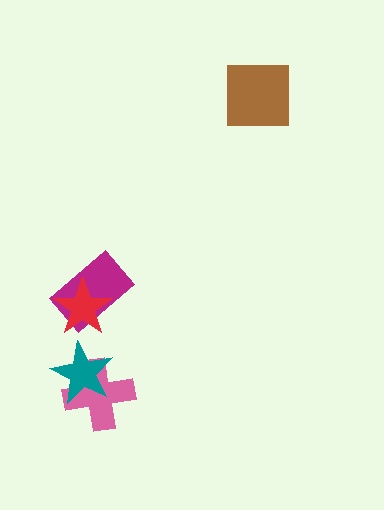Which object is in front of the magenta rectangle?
The red star is in front of the magenta rectangle.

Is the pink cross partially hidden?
Yes, it is partially covered by another shape.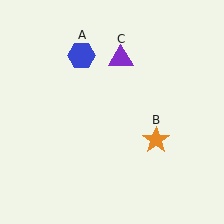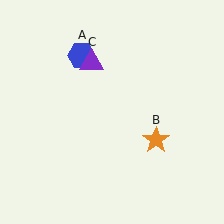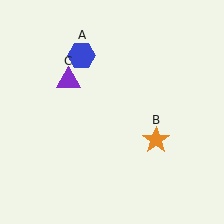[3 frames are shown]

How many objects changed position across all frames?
1 object changed position: purple triangle (object C).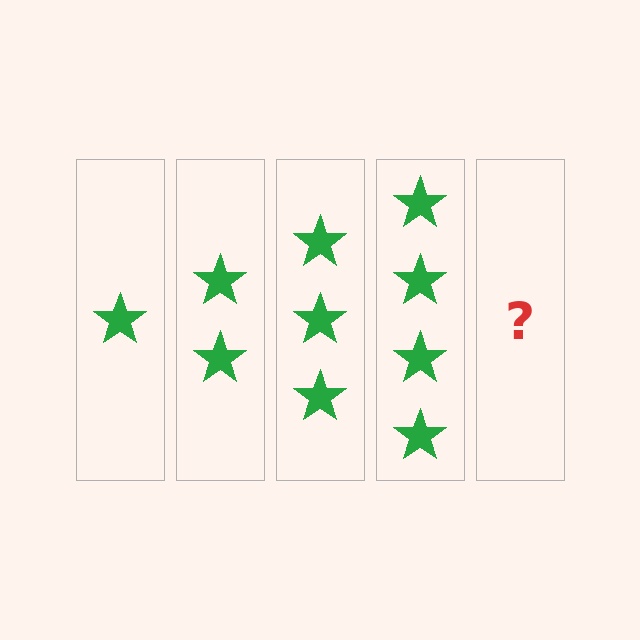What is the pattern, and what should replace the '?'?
The pattern is that each step adds one more star. The '?' should be 5 stars.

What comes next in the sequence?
The next element should be 5 stars.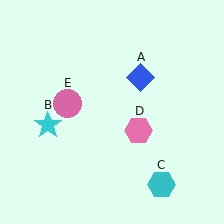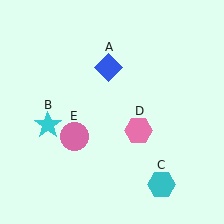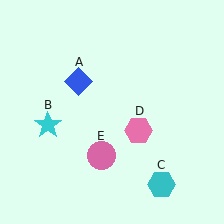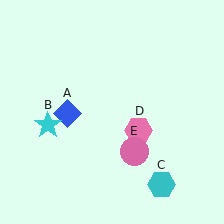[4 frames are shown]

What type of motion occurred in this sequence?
The blue diamond (object A), pink circle (object E) rotated counterclockwise around the center of the scene.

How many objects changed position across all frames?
2 objects changed position: blue diamond (object A), pink circle (object E).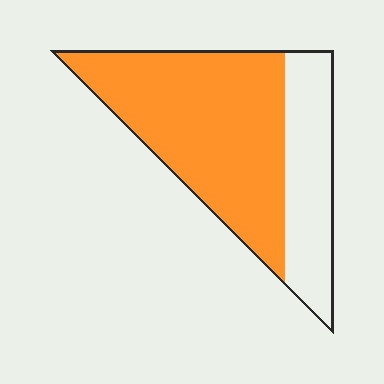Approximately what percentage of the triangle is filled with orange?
Approximately 70%.